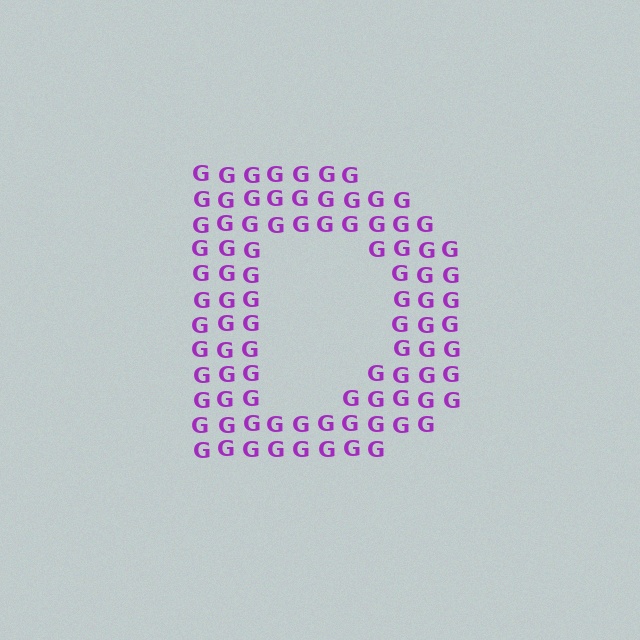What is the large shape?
The large shape is the letter D.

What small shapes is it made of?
It is made of small letter G's.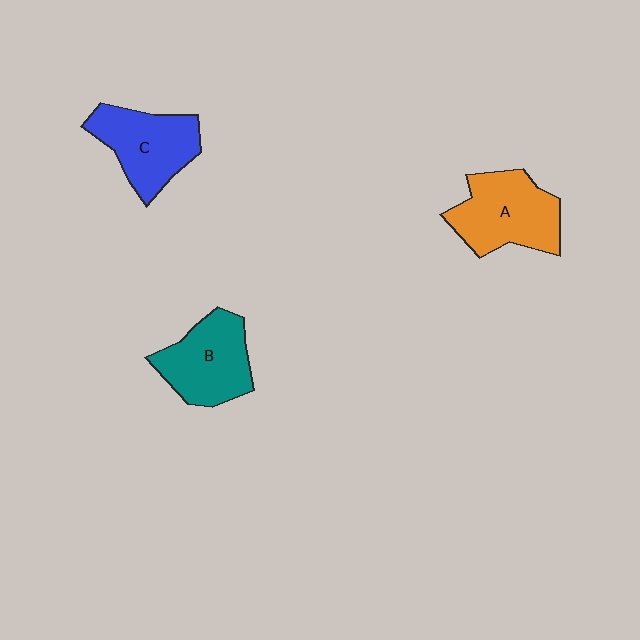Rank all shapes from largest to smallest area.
From largest to smallest: A (orange), C (blue), B (teal).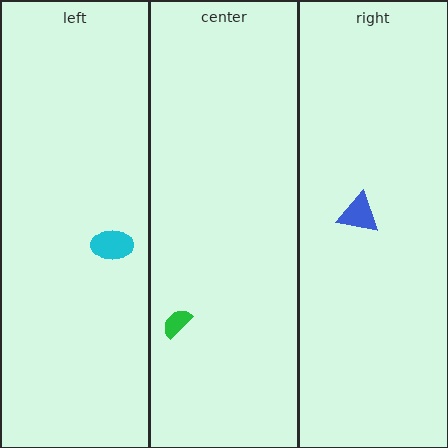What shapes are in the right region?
The blue triangle.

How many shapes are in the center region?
1.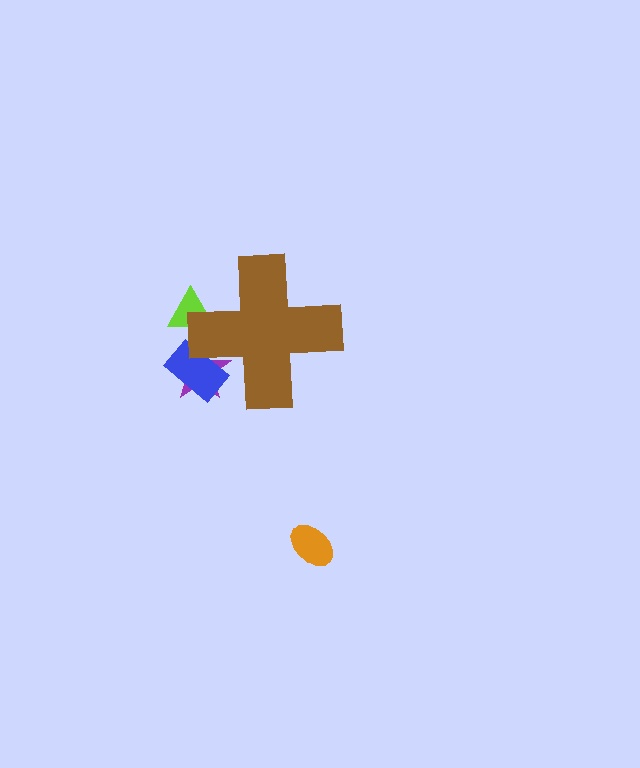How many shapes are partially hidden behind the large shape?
3 shapes are partially hidden.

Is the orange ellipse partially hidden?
No, the orange ellipse is fully visible.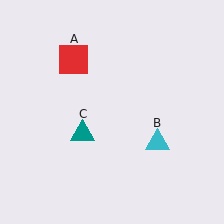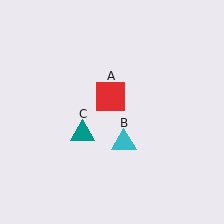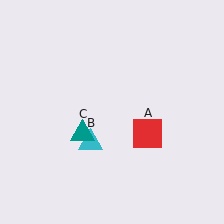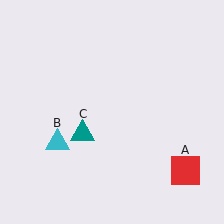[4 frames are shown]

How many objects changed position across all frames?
2 objects changed position: red square (object A), cyan triangle (object B).